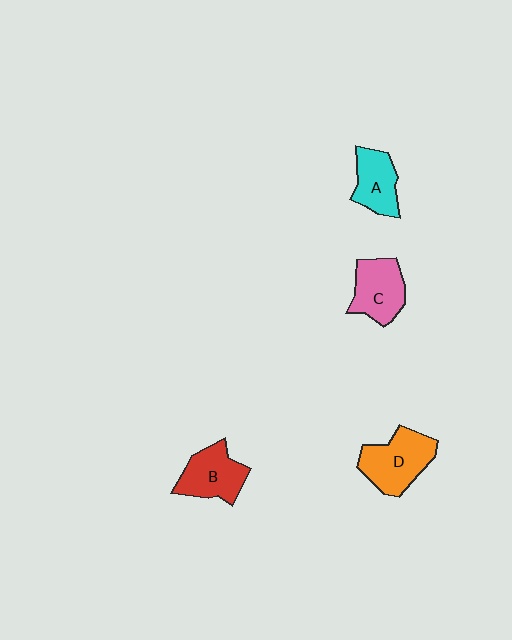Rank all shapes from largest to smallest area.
From largest to smallest: D (orange), C (pink), B (red), A (cyan).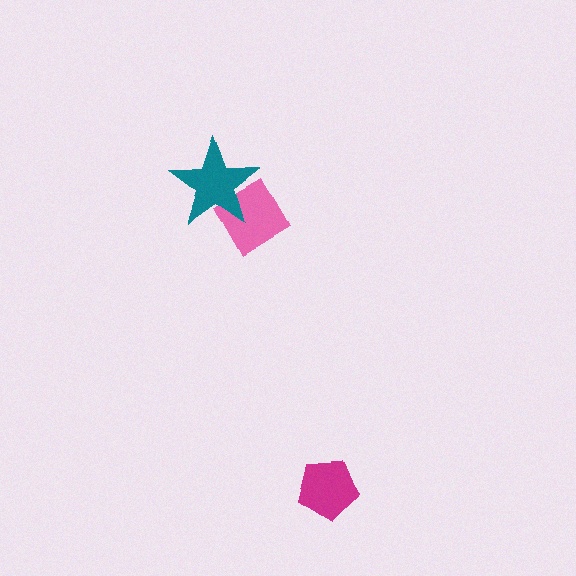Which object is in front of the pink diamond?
The teal star is in front of the pink diamond.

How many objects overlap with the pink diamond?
1 object overlaps with the pink diamond.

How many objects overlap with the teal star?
1 object overlaps with the teal star.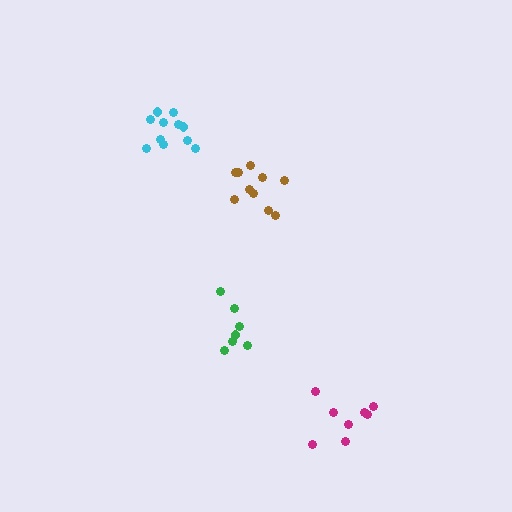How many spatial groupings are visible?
There are 4 spatial groupings.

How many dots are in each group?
Group 1: 10 dots, Group 2: 11 dots, Group 3: 8 dots, Group 4: 7 dots (36 total).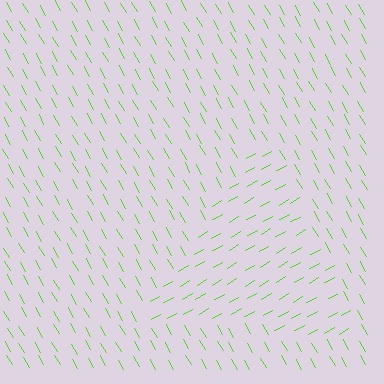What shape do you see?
I see a triangle.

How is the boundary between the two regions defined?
The boundary is defined purely by a change in line orientation (approximately 89 degrees difference). All lines are the same color and thickness.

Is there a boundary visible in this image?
Yes, there is a texture boundary formed by a change in line orientation.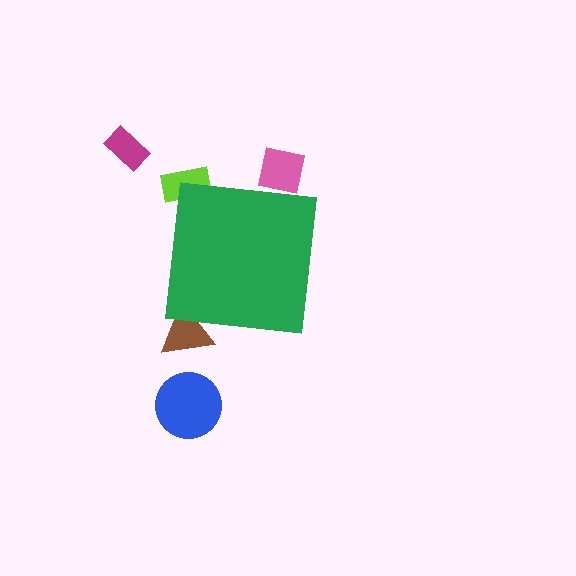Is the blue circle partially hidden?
No, the blue circle is fully visible.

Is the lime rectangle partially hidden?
Yes, the lime rectangle is partially hidden behind the green square.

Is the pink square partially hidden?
Yes, the pink square is partially hidden behind the green square.